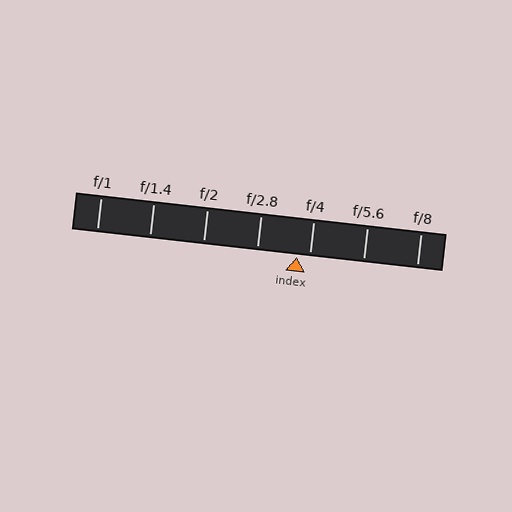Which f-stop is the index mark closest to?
The index mark is closest to f/4.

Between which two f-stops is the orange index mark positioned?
The index mark is between f/2.8 and f/4.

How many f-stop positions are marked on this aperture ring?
There are 7 f-stop positions marked.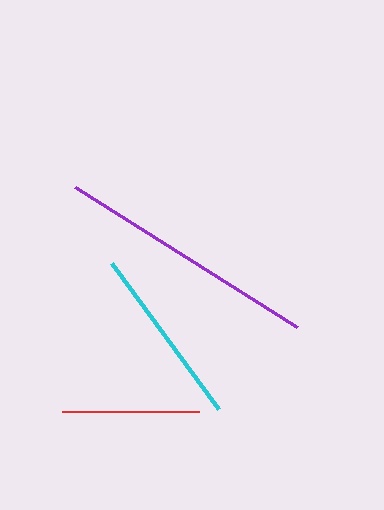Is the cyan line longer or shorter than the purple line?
The purple line is longer than the cyan line.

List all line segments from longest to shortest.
From longest to shortest: purple, cyan, red.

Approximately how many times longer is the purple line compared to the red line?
The purple line is approximately 1.9 times the length of the red line.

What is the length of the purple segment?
The purple segment is approximately 262 pixels long.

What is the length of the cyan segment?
The cyan segment is approximately 181 pixels long.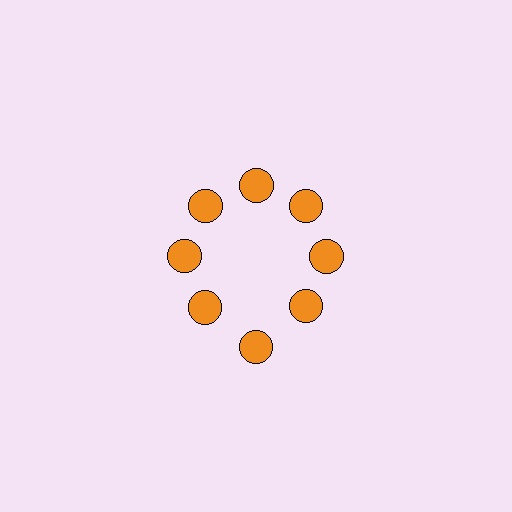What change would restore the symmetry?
The symmetry would be restored by moving it inward, back onto the ring so that all 8 circles sit at equal angles and equal distance from the center.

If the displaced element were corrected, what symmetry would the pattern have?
It would have 8-fold rotational symmetry — the pattern would map onto itself every 45 degrees.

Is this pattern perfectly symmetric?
No. The 8 orange circles are arranged in a ring, but one element near the 6 o'clock position is pushed outward from the center, breaking the 8-fold rotational symmetry.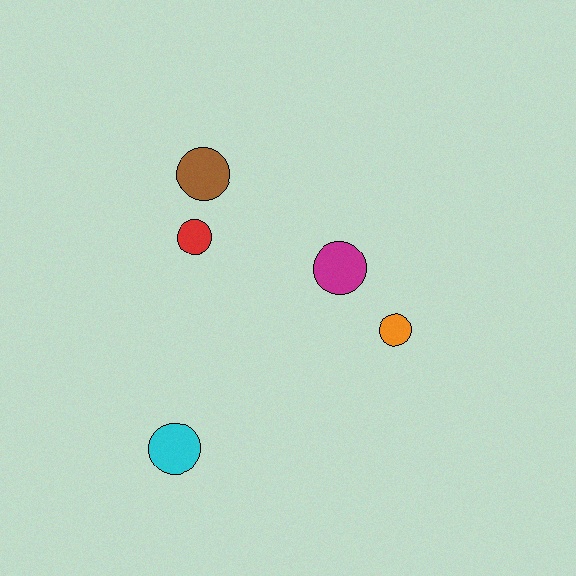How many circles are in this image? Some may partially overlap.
There are 5 circles.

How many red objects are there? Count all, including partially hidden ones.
There is 1 red object.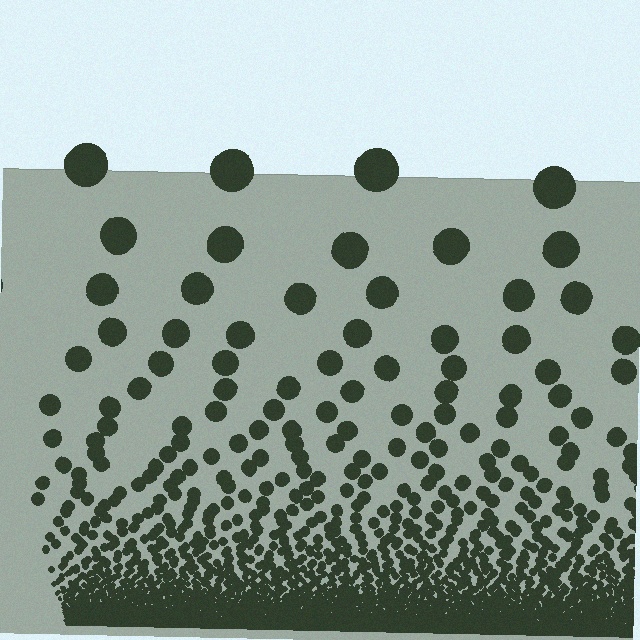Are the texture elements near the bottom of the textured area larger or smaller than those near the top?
Smaller. The gradient is inverted — elements near the bottom are smaller and denser.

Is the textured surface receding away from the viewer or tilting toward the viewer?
The surface appears to tilt toward the viewer. Texture elements get larger and sparser toward the top.